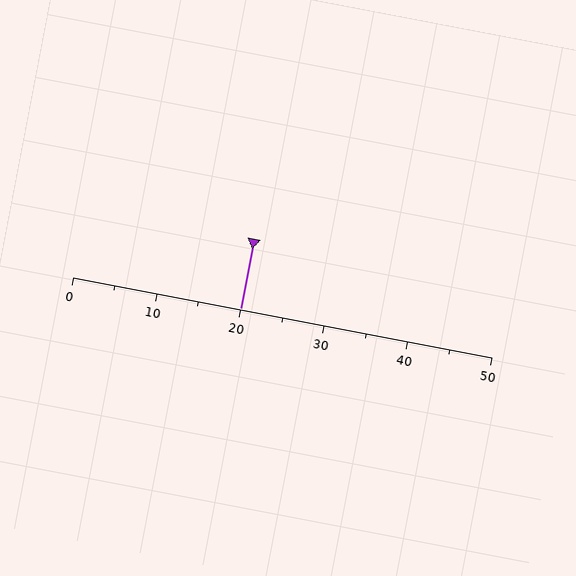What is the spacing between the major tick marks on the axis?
The major ticks are spaced 10 apart.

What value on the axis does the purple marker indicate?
The marker indicates approximately 20.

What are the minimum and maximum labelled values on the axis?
The axis runs from 0 to 50.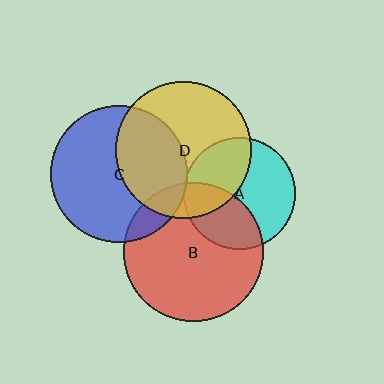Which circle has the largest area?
Circle B (red).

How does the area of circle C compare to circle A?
Approximately 1.5 times.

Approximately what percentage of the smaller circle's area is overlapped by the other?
Approximately 35%.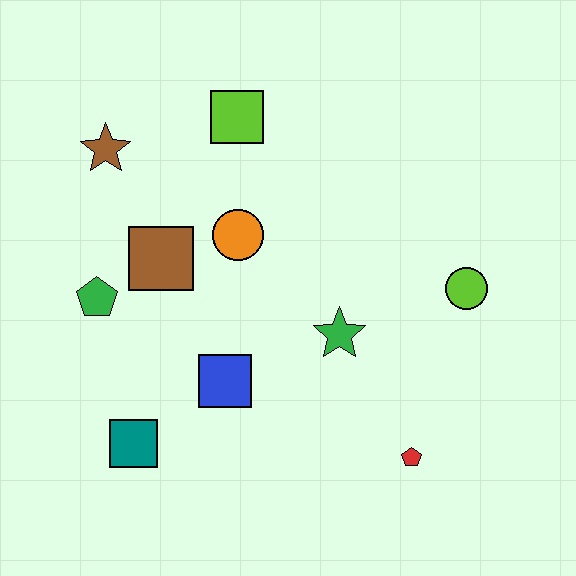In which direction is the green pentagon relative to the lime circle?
The green pentagon is to the left of the lime circle.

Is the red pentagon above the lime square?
No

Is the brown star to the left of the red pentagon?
Yes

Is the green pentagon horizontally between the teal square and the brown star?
No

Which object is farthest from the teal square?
The lime circle is farthest from the teal square.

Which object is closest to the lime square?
The orange circle is closest to the lime square.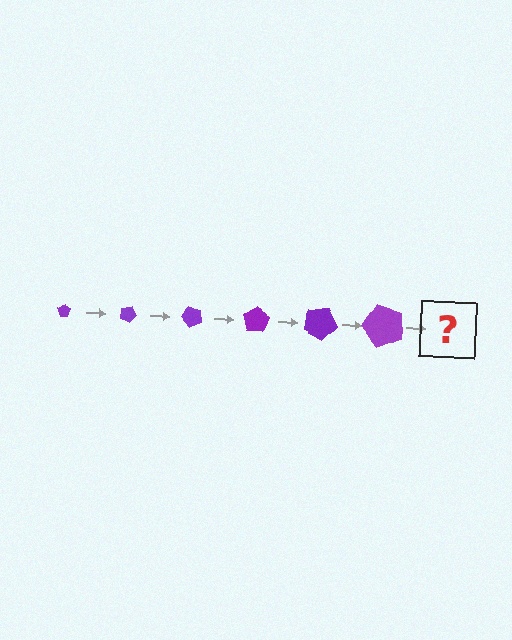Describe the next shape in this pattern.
It should be a pentagon, larger than the previous one and rotated 150 degrees from the start.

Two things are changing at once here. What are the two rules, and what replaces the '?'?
The two rules are that the pentagon grows larger each step and it rotates 25 degrees each step. The '?' should be a pentagon, larger than the previous one and rotated 150 degrees from the start.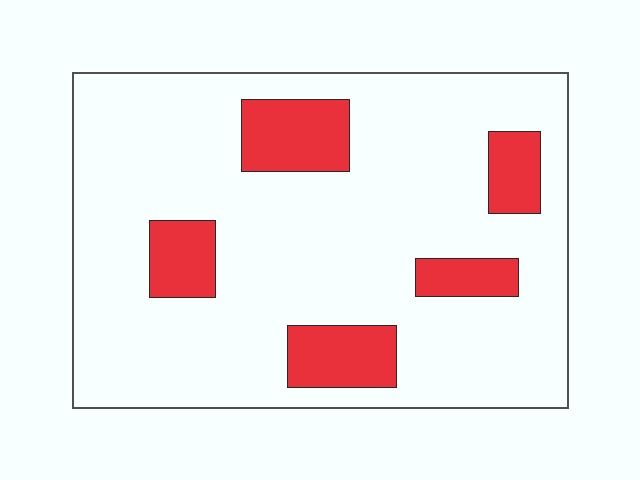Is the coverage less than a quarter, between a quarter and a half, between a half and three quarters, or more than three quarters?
Less than a quarter.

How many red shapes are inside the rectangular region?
5.